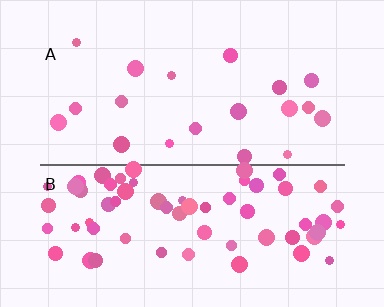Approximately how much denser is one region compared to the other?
Approximately 3.5× — region B over region A.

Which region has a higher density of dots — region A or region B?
B (the bottom).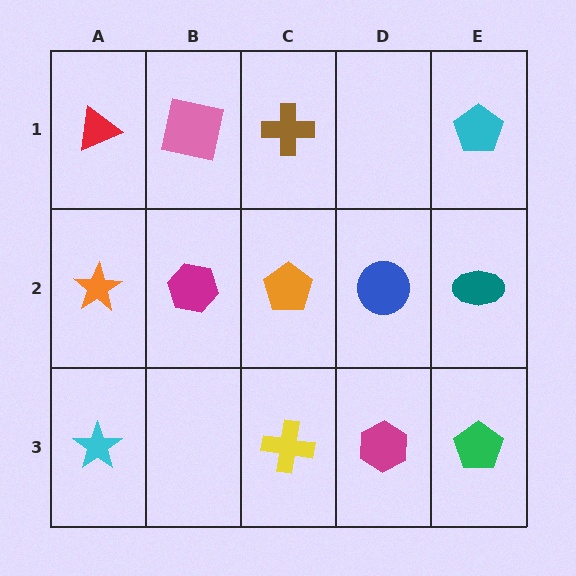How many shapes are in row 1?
4 shapes.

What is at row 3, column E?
A green pentagon.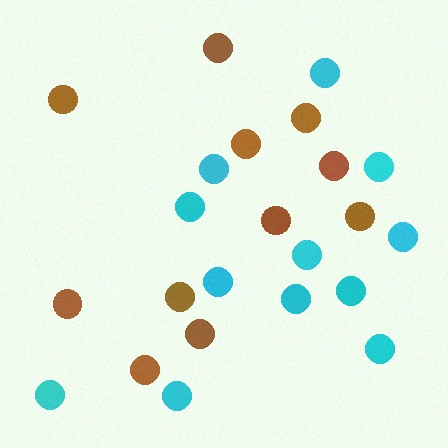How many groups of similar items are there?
There are 2 groups: one group of brown circles (11) and one group of cyan circles (12).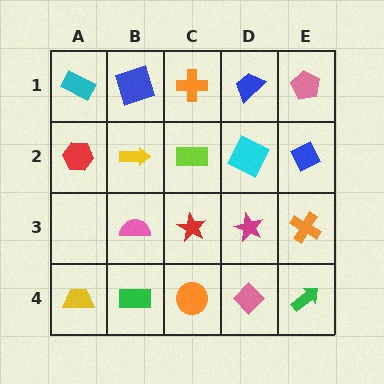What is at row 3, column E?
An orange cross.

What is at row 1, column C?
An orange cross.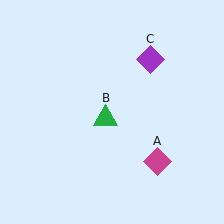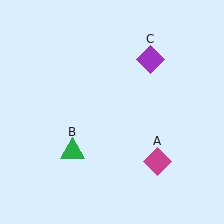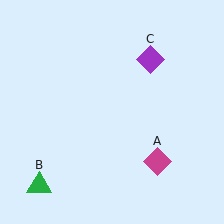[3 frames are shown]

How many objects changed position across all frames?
1 object changed position: green triangle (object B).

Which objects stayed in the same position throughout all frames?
Magenta diamond (object A) and purple diamond (object C) remained stationary.